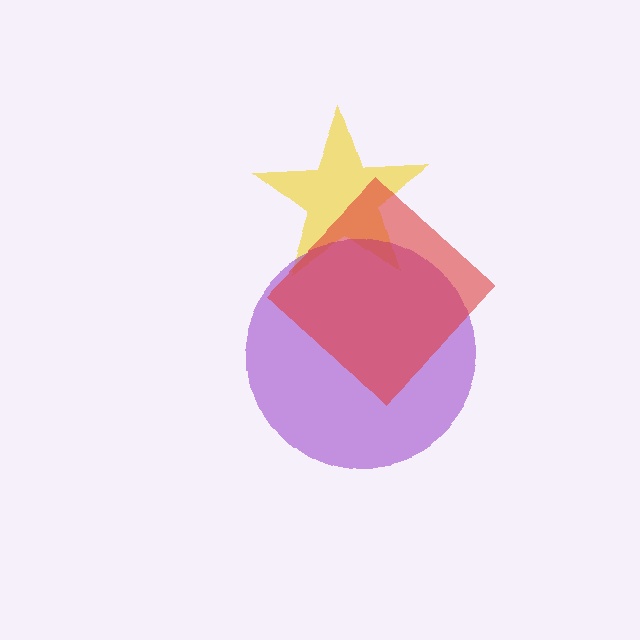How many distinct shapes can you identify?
There are 3 distinct shapes: a yellow star, a purple circle, a red diamond.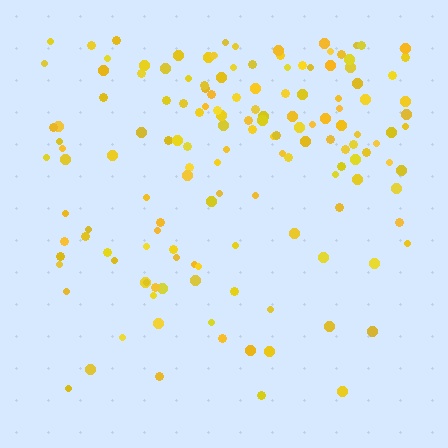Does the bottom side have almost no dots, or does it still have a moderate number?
Still a moderate number, just noticeably fewer than the top.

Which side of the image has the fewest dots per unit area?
The bottom.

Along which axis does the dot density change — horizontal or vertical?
Vertical.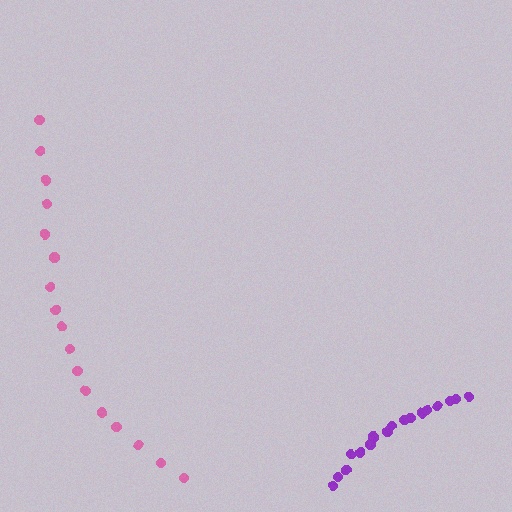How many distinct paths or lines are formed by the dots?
There are 2 distinct paths.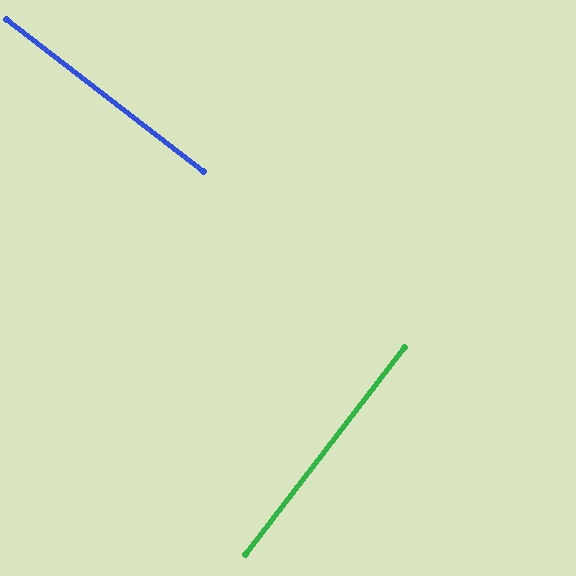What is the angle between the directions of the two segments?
Approximately 90 degrees.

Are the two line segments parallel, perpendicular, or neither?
Perpendicular — they meet at approximately 90°.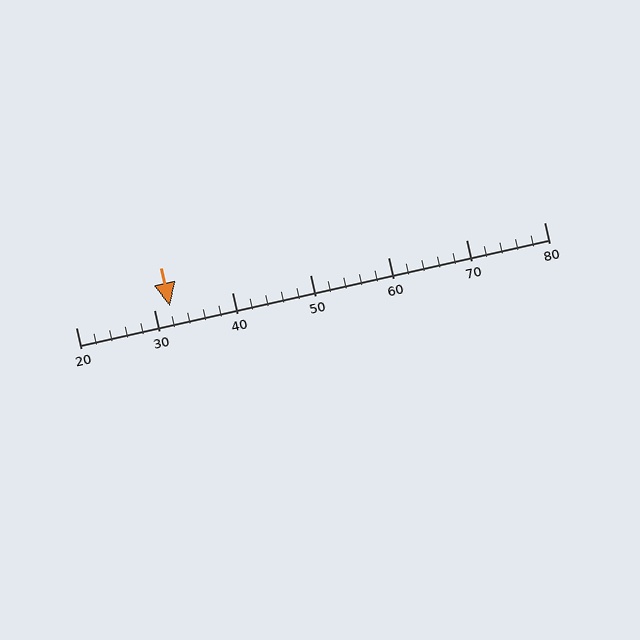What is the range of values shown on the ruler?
The ruler shows values from 20 to 80.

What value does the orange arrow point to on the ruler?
The orange arrow points to approximately 32.